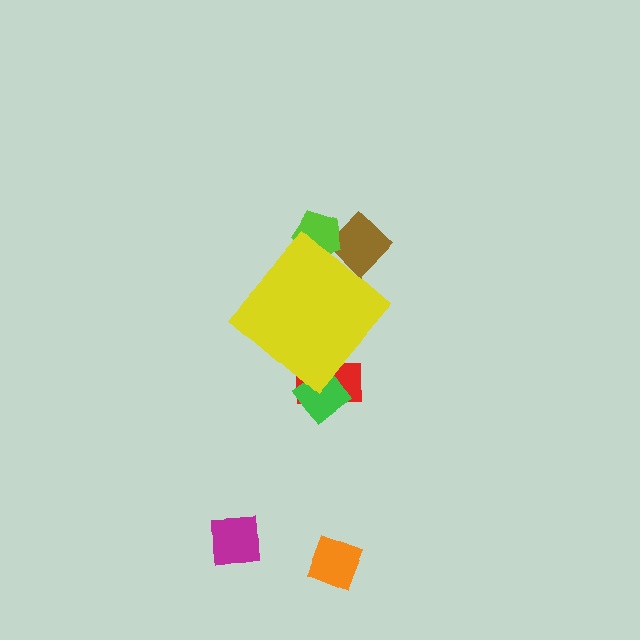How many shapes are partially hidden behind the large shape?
4 shapes are partially hidden.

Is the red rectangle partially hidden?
Yes, the red rectangle is partially hidden behind the yellow diamond.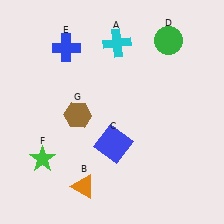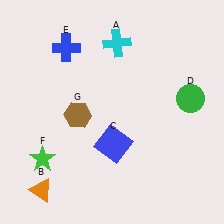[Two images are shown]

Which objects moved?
The objects that moved are: the orange triangle (B), the green circle (D).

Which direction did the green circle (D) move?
The green circle (D) moved down.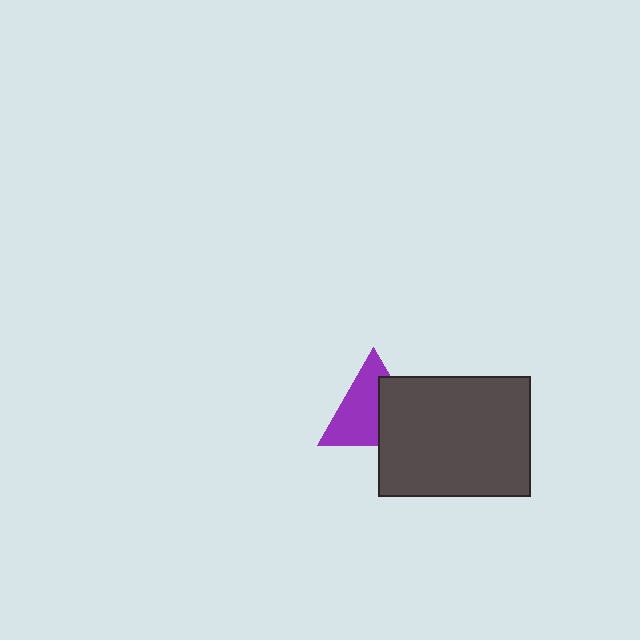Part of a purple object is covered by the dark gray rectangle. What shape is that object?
It is a triangle.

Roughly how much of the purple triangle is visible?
About half of it is visible (roughly 59%).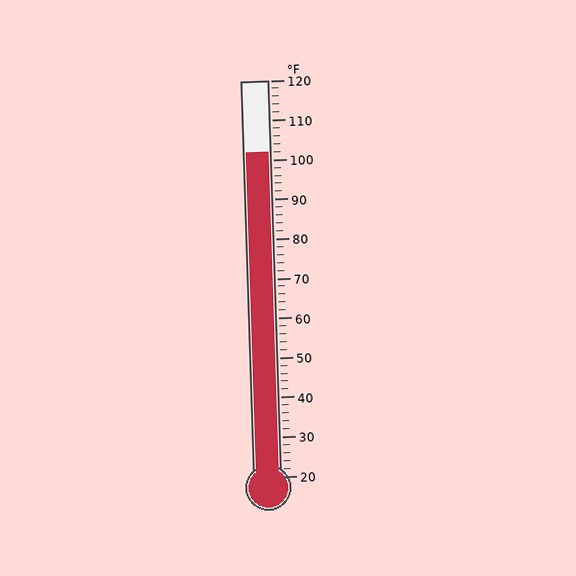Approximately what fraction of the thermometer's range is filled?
The thermometer is filled to approximately 80% of its range.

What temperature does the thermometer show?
The thermometer shows approximately 102°F.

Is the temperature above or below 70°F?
The temperature is above 70°F.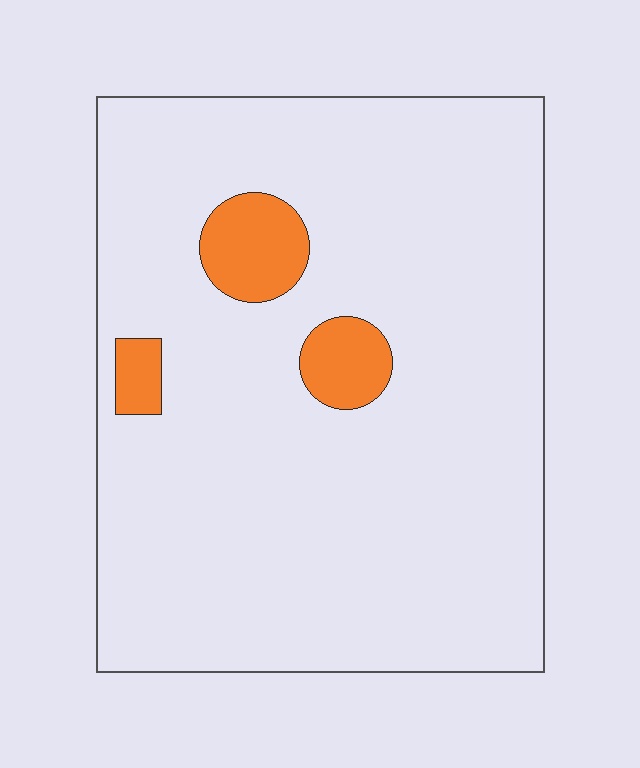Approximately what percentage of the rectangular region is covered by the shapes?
Approximately 10%.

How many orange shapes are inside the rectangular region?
3.